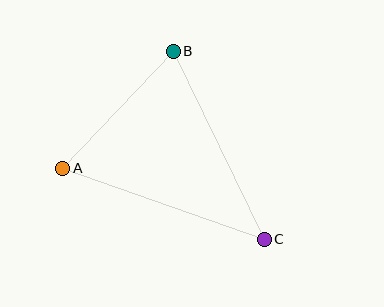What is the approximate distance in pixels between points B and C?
The distance between B and C is approximately 209 pixels.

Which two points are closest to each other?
Points A and B are closest to each other.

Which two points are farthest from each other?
Points A and C are farthest from each other.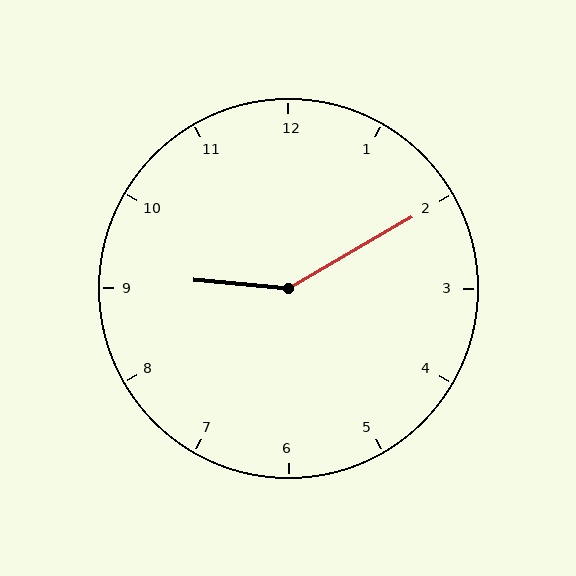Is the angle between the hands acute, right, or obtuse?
It is obtuse.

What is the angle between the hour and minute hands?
Approximately 145 degrees.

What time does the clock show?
9:10.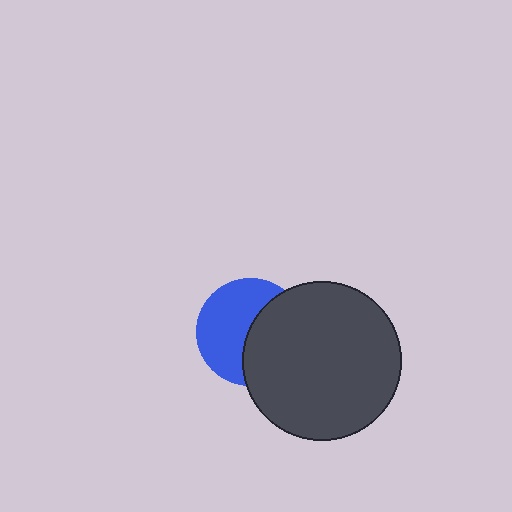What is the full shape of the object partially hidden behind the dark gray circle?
The partially hidden object is a blue circle.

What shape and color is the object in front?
The object in front is a dark gray circle.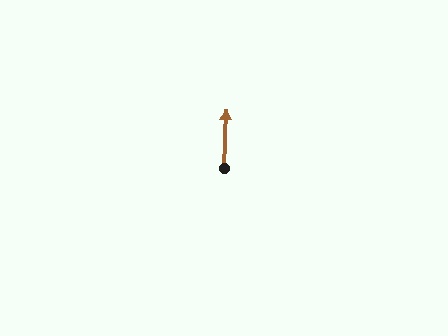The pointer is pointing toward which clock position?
Roughly 12 o'clock.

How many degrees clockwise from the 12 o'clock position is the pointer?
Approximately 2 degrees.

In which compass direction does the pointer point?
North.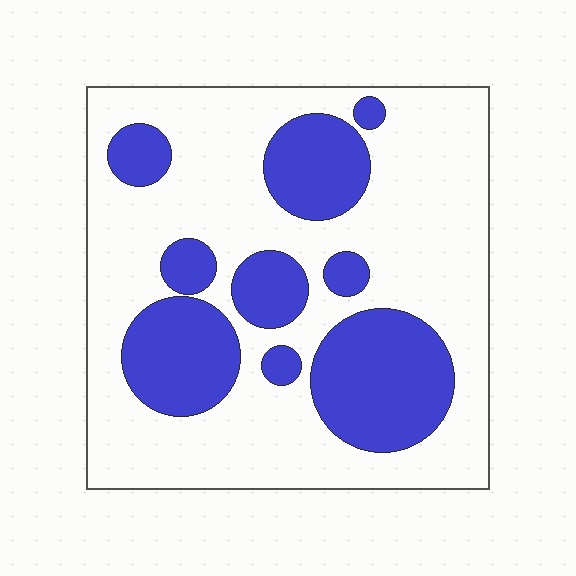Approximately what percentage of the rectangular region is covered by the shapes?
Approximately 30%.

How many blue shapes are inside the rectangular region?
9.